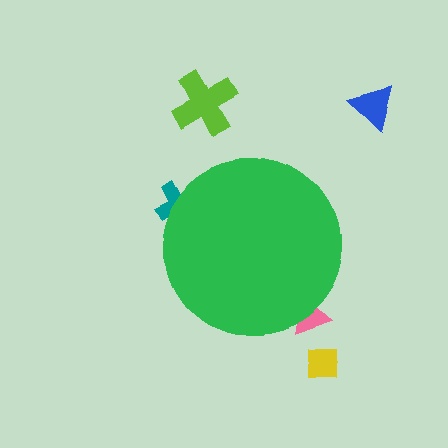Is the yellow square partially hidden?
No, the yellow square is fully visible.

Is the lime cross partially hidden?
No, the lime cross is fully visible.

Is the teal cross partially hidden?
Yes, the teal cross is partially hidden behind the green circle.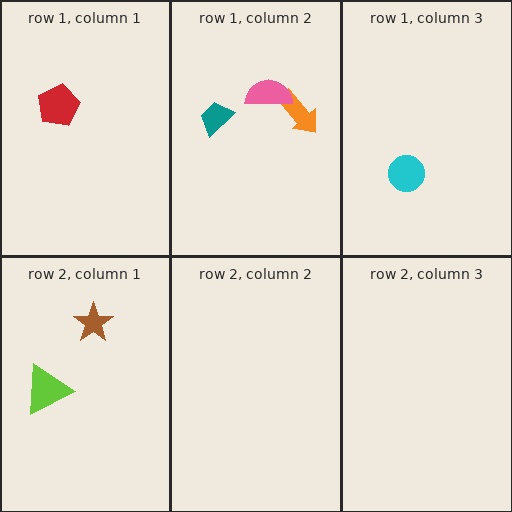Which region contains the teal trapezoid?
The row 1, column 2 region.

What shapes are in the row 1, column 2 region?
The orange arrow, the teal trapezoid, the pink semicircle.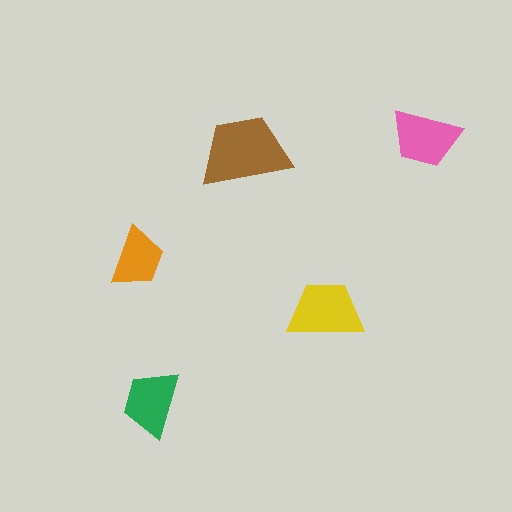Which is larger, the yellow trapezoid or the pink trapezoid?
The yellow one.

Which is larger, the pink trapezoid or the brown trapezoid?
The brown one.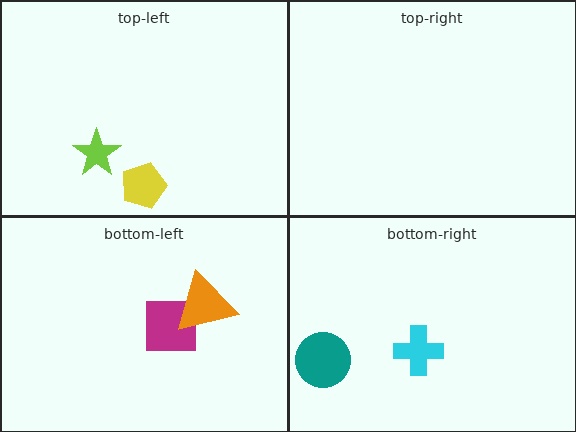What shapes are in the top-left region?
The lime star, the yellow pentagon.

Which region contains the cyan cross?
The bottom-right region.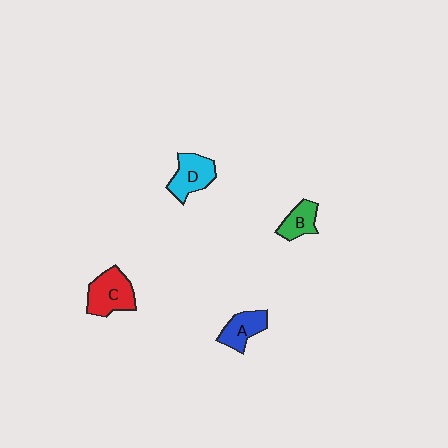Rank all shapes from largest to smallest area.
From largest to smallest: C (red), D (cyan), A (blue), B (green).